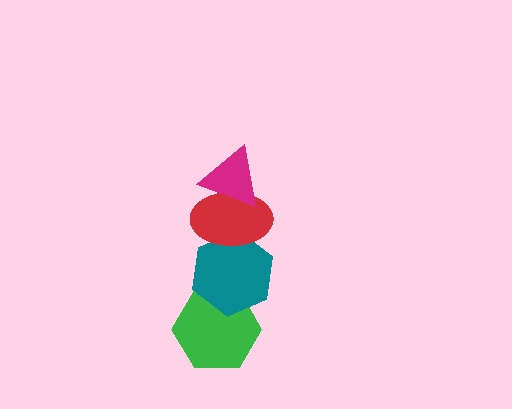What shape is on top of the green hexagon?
The teal hexagon is on top of the green hexagon.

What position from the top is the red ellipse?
The red ellipse is 2nd from the top.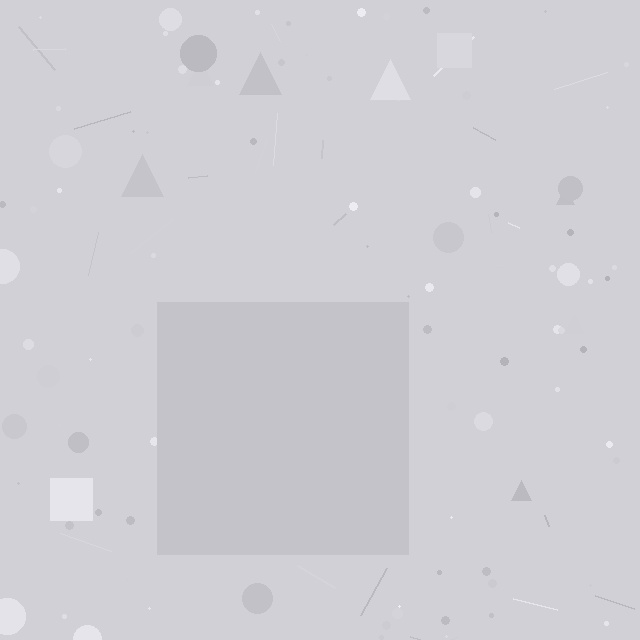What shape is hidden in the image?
A square is hidden in the image.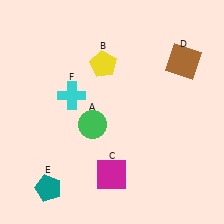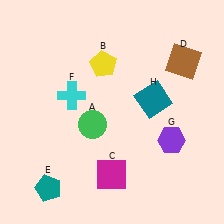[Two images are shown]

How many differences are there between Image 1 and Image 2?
There are 2 differences between the two images.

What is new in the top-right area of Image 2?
A teal square (H) was added in the top-right area of Image 2.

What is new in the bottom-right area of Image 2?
A purple hexagon (G) was added in the bottom-right area of Image 2.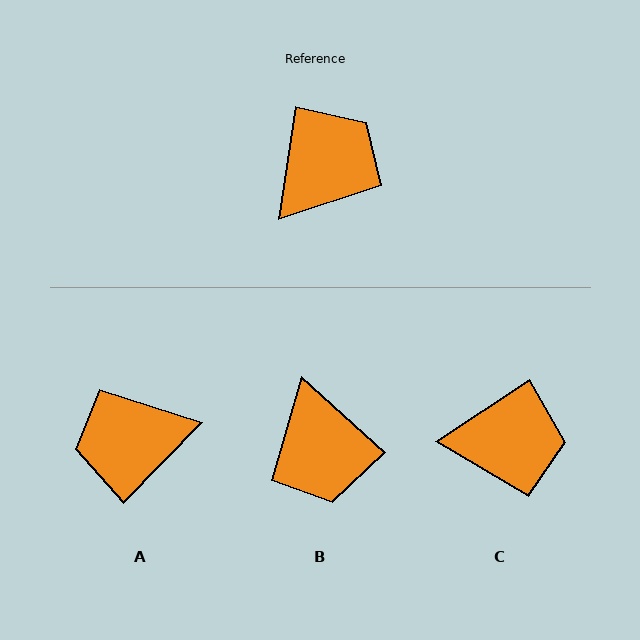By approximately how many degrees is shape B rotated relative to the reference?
Approximately 124 degrees clockwise.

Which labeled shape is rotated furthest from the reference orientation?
A, about 144 degrees away.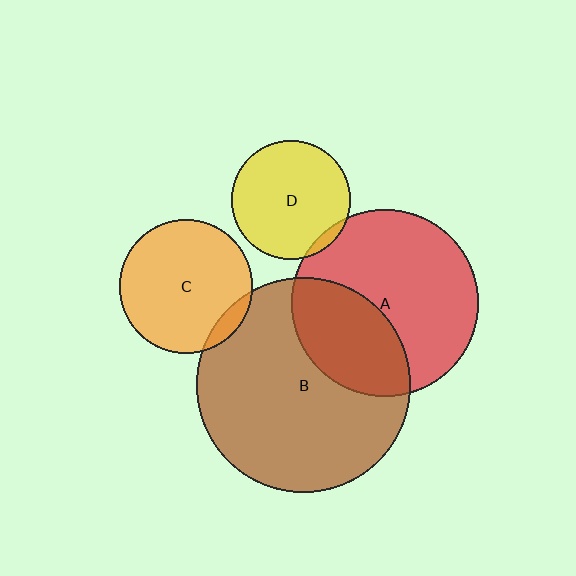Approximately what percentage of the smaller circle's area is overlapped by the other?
Approximately 10%.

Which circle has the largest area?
Circle B (brown).